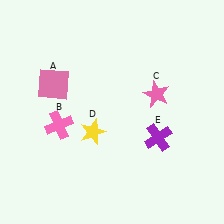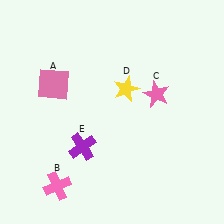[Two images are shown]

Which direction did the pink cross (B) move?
The pink cross (B) moved down.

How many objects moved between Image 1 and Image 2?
3 objects moved between the two images.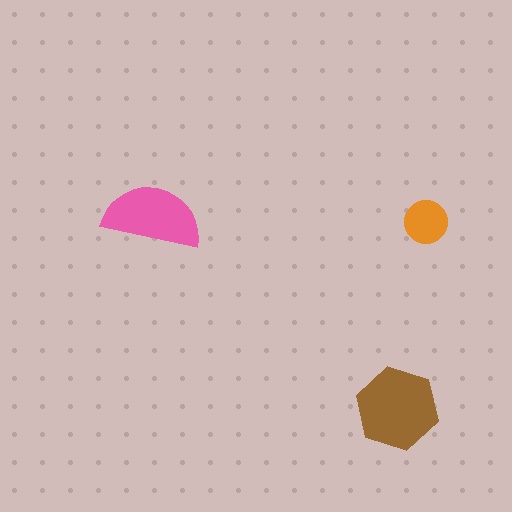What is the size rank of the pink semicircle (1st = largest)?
2nd.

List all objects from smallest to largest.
The orange circle, the pink semicircle, the brown hexagon.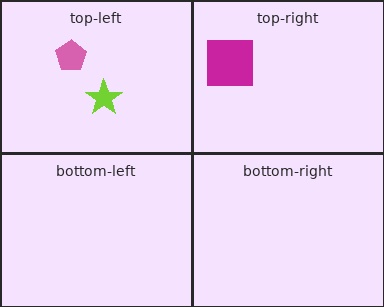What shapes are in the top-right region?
The magenta square.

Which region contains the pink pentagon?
The top-left region.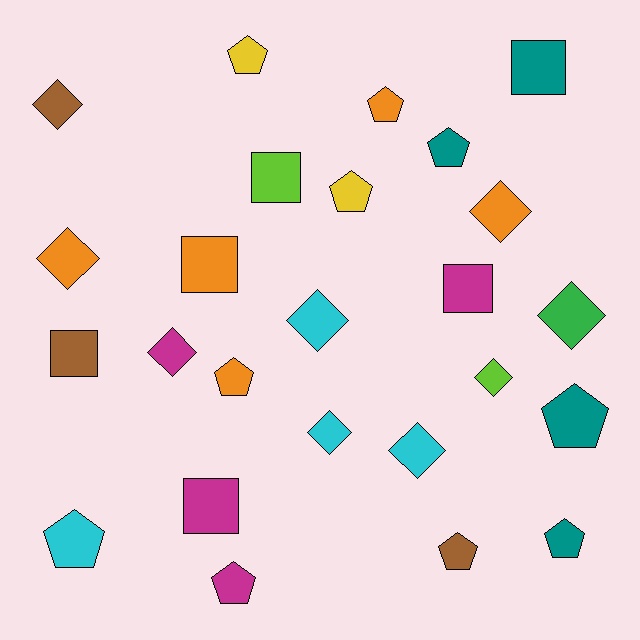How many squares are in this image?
There are 6 squares.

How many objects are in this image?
There are 25 objects.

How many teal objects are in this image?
There are 4 teal objects.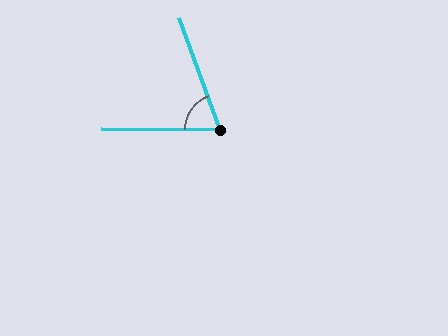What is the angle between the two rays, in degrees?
Approximately 69 degrees.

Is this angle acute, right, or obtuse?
It is acute.